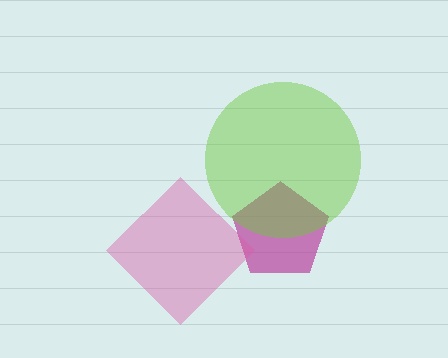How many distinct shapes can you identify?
There are 3 distinct shapes: a magenta pentagon, a pink diamond, a lime circle.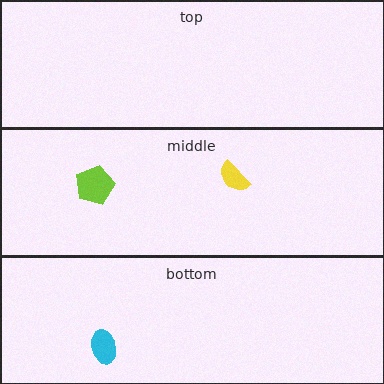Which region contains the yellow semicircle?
The middle region.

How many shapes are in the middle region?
2.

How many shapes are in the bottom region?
1.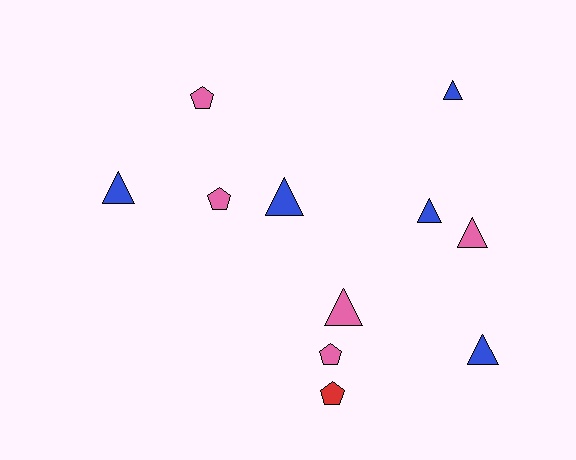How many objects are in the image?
There are 11 objects.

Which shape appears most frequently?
Triangle, with 7 objects.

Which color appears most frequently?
Blue, with 5 objects.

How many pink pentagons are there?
There are 3 pink pentagons.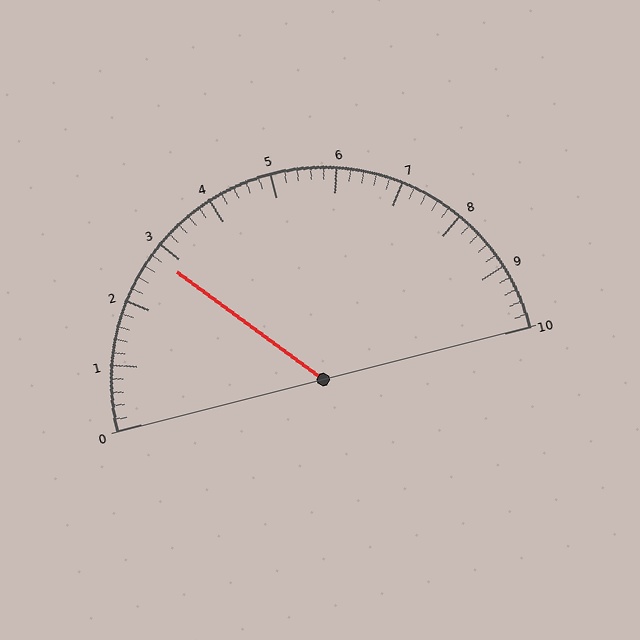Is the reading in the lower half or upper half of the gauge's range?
The reading is in the lower half of the range (0 to 10).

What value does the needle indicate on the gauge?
The needle indicates approximately 2.8.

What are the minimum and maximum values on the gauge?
The gauge ranges from 0 to 10.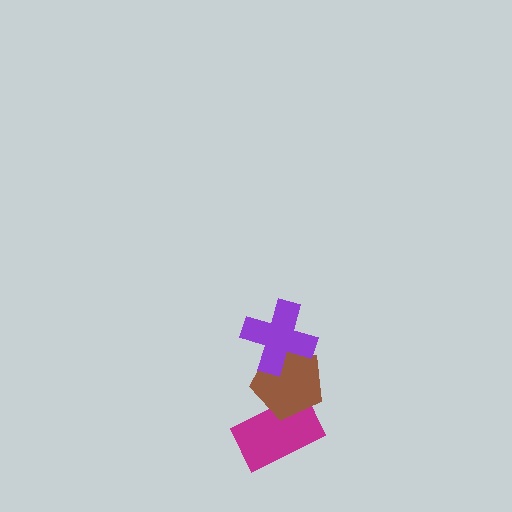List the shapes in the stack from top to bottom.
From top to bottom: the purple cross, the brown pentagon, the magenta rectangle.